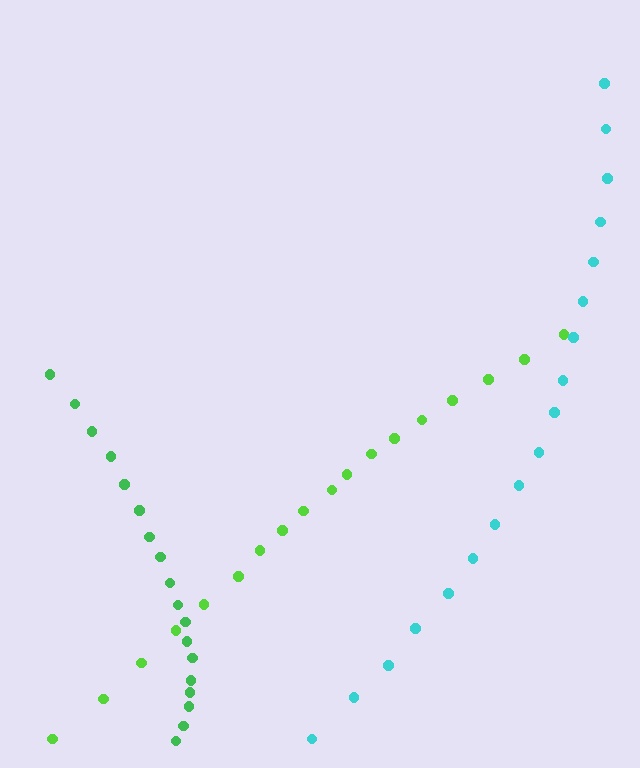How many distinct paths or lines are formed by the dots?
There are 3 distinct paths.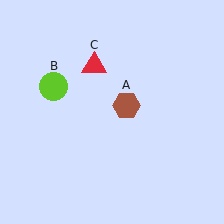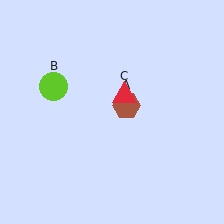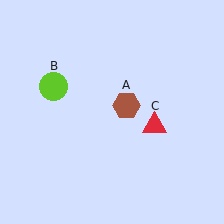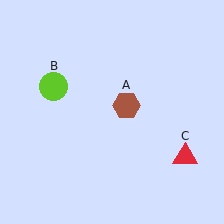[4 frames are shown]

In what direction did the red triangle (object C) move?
The red triangle (object C) moved down and to the right.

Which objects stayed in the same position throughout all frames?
Brown hexagon (object A) and lime circle (object B) remained stationary.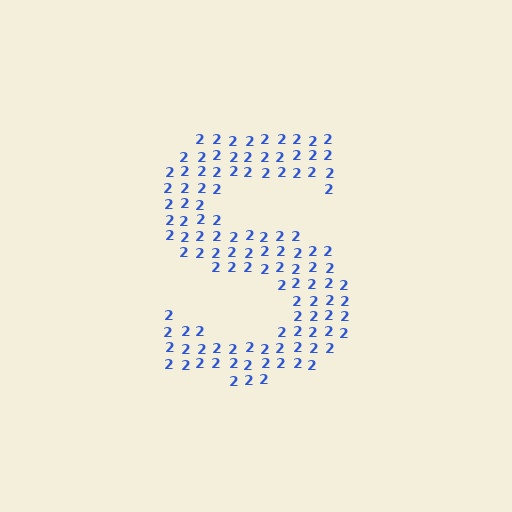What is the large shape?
The large shape is the letter S.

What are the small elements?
The small elements are digit 2's.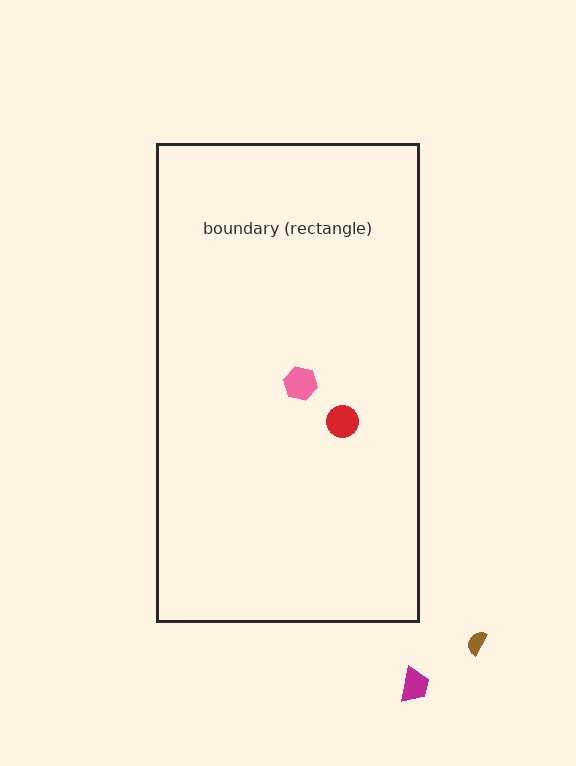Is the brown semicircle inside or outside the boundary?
Outside.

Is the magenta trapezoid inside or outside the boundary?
Outside.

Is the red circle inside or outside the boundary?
Inside.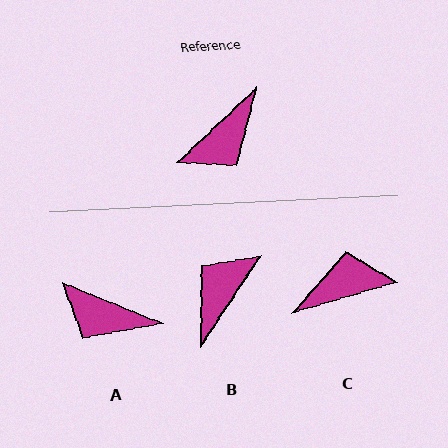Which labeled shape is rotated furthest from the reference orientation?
B, about 167 degrees away.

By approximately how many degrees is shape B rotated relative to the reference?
Approximately 167 degrees clockwise.